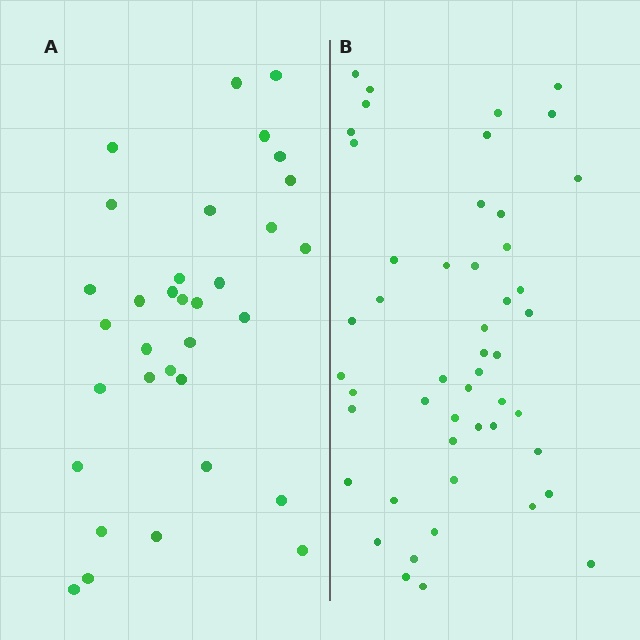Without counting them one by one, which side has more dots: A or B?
Region B (the right region) has more dots.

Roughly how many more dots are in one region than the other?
Region B has approximately 15 more dots than region A.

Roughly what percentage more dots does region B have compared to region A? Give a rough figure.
About 50% more.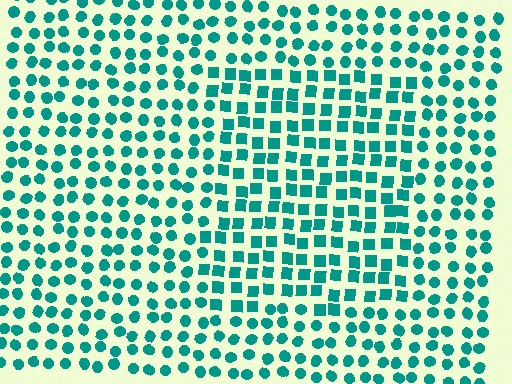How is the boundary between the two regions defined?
The boundary is defined by a change in element shape: squares inside vs. circles outside. All elements share the same color and spacing.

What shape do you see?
I see a rectangle.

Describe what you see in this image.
The image is filled with small teal elements arranged in a uniform grid. A rectangle-shaped region contains squares, while the surrounding area contains circles. The boundary is defined purely by the change in element shape.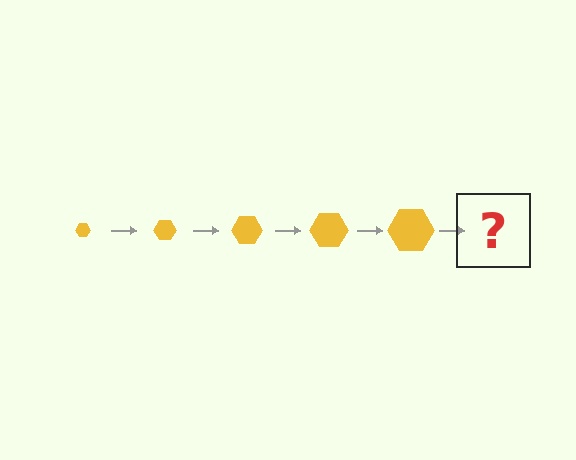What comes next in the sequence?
The next element should be a yellow hexagon, larger than the previous one.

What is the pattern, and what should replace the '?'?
The pattern is that the hexagon gets progressively larger each step. The '?' should be a yellow hexagon, larger than the previous one.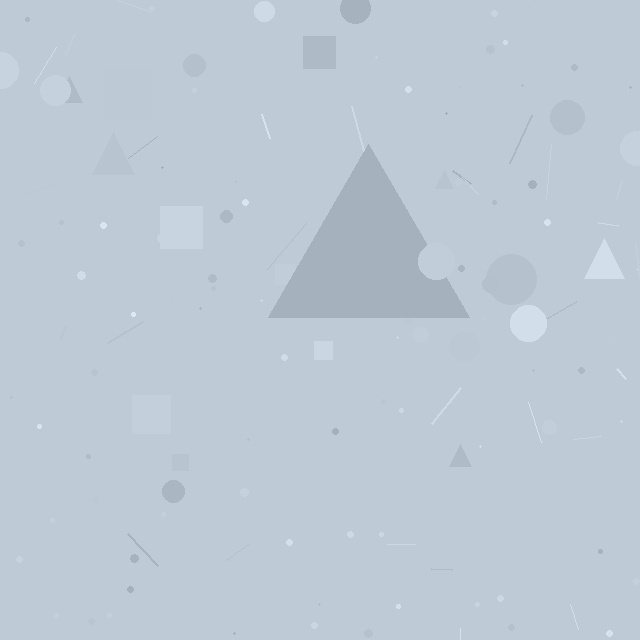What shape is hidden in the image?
A triangle is hidden in the image.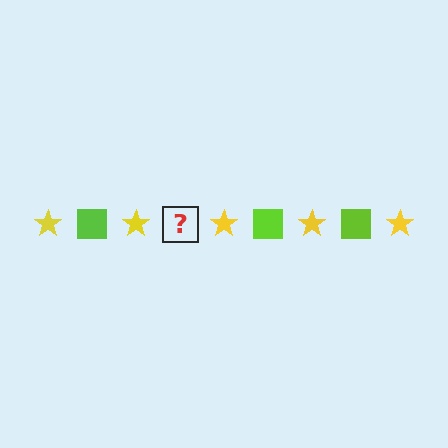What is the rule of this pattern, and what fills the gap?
The rule is that the pattern alternates between yellow star and lime square. The gap should be filled with a lime square.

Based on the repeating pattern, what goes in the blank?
The blank should be a lime square.